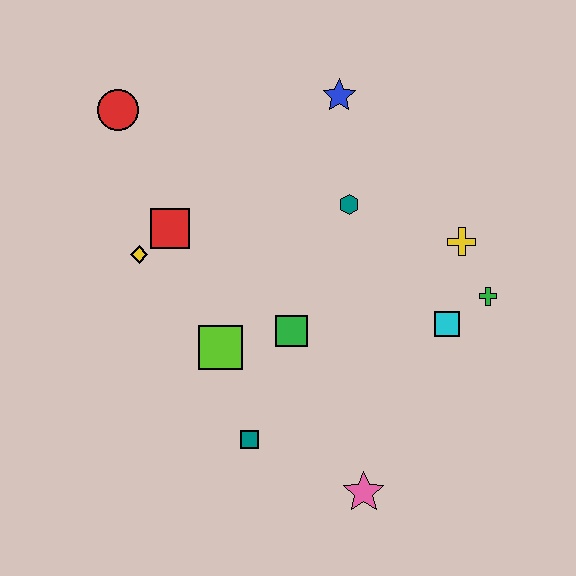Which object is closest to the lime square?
The green square is closest to the lime square.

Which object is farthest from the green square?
The red circle is farthest from the green square.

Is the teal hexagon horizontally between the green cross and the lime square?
Yes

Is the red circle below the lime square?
No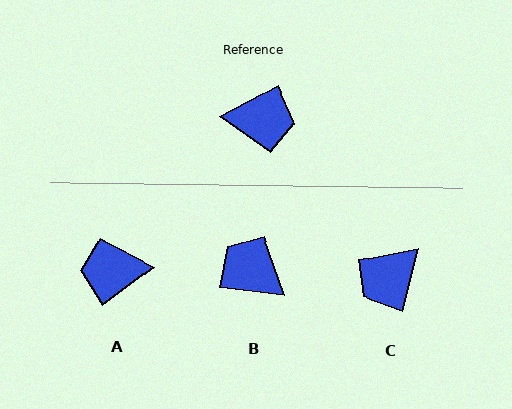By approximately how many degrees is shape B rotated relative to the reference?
Approximately 145 degrees counter-clockwise.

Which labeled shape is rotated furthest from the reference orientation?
A, about 172 degrees away.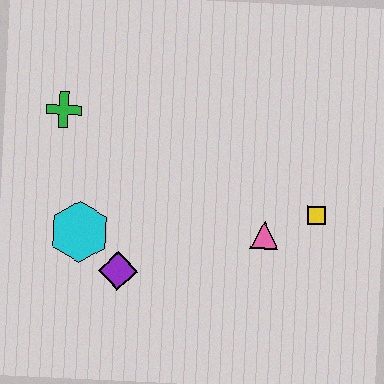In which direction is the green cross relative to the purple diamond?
The green cross is above the purple diamond.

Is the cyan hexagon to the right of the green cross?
Yes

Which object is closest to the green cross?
The cyan hexagon is closest to the green cross.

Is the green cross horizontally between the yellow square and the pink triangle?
No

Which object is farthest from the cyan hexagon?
The yellow square is farthest from the cyan hexagon.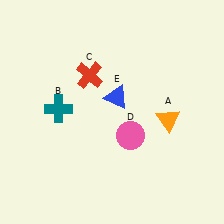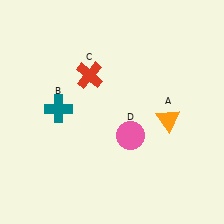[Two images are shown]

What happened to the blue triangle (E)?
The blue triangle (E) was removed in Image 2. It was in the top-right area of Image 1.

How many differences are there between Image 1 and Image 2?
There is 1 difference between the two images.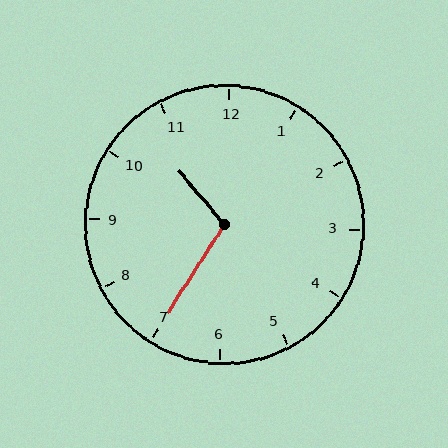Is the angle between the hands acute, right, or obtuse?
It is obtuse.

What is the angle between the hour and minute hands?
Approximately 108 degrees.